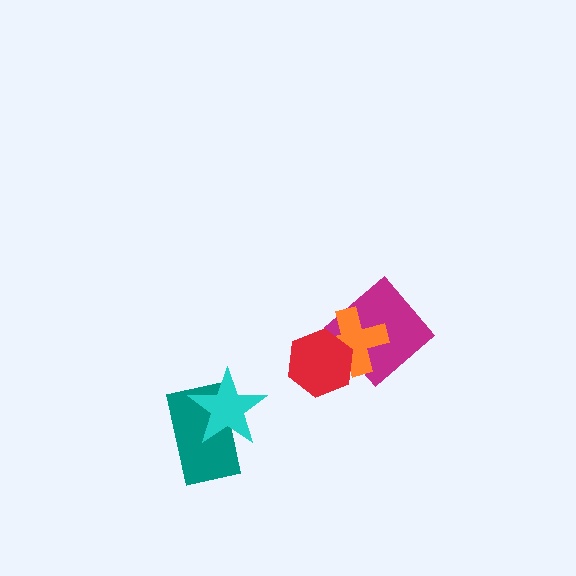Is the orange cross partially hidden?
Yes, it is partially covered by another shape.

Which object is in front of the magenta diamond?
The orange cross is in front of the magenta diamond.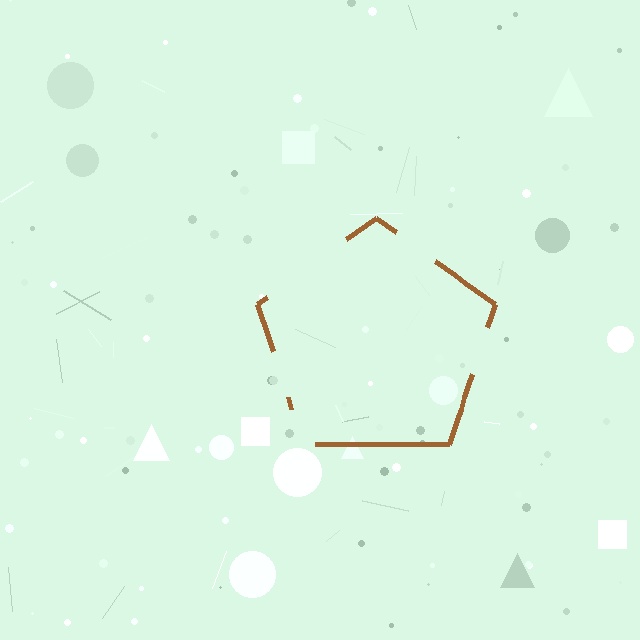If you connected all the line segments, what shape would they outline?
They would outline a pentagon.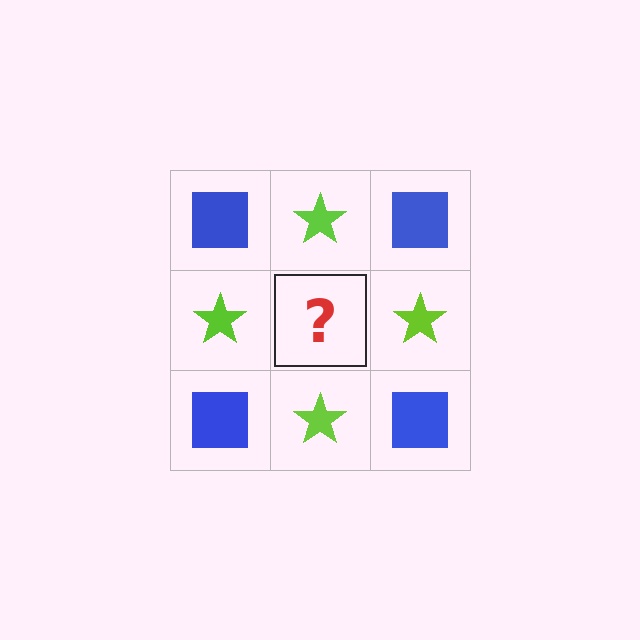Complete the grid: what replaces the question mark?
The question mark should be replaced with a blue square.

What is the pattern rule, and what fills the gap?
The rule is that it alternates blue square and lime star in a checkerboard pattern. The gap should be filled with a blue square.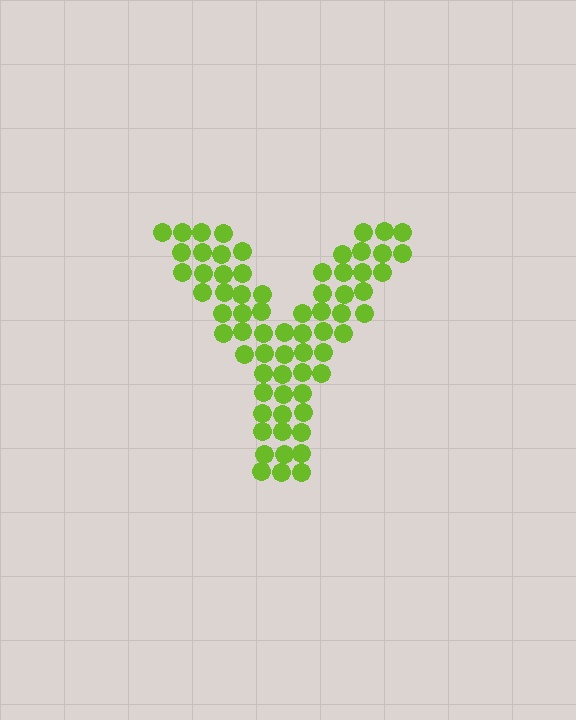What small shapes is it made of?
It is made of small circles.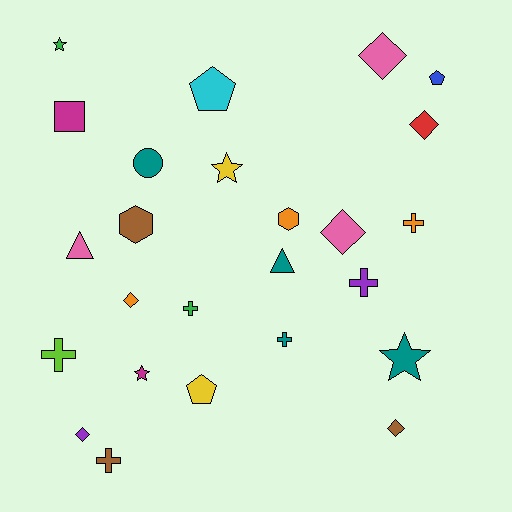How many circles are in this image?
There is 1 circle.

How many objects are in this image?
There are 25 objects.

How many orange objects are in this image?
There are 3 orange objects.